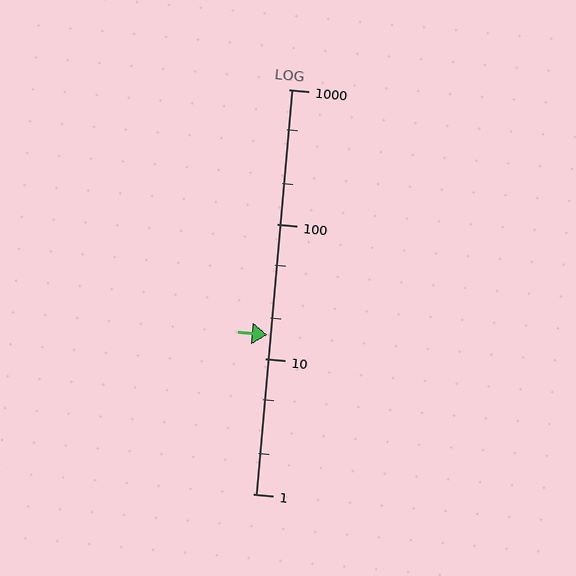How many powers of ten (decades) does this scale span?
The scale spans 3 decades, from 1 to 1000.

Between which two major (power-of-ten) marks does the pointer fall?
The pointer is between 10 and 100.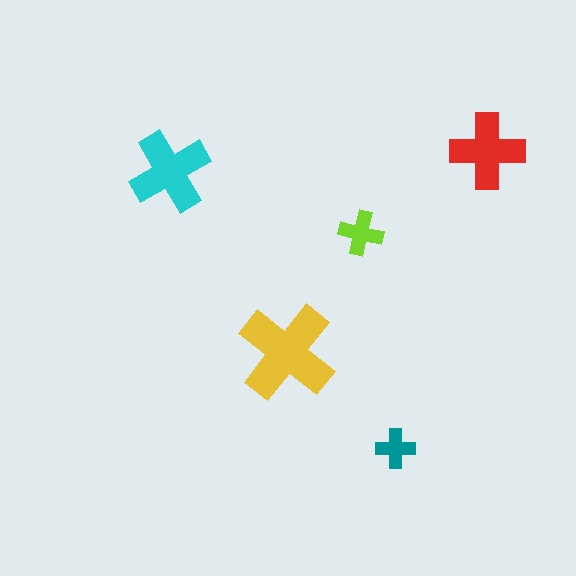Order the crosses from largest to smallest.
the yellow one, the cyan one, the red one, the lime one, the teal one.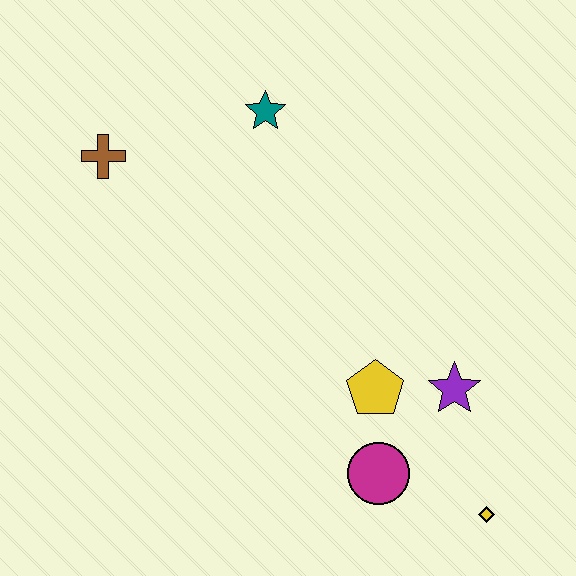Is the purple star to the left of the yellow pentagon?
No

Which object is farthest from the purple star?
The brown cross is farthest from the purple star.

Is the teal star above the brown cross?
Yes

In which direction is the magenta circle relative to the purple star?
The magenta circle is below the purple star.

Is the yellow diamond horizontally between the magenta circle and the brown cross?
No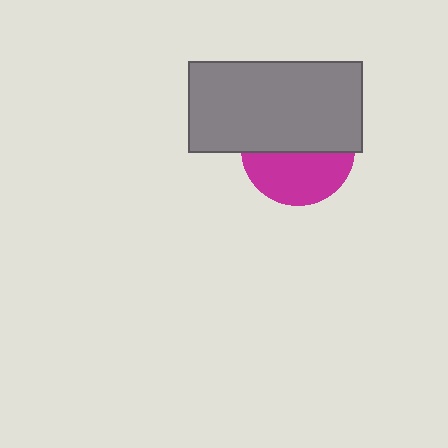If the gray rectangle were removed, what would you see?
You would see the complete magenta circle.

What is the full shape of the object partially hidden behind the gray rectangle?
The partially hidden object is a magenta circle.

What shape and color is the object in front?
The object in front is a gray rectangle.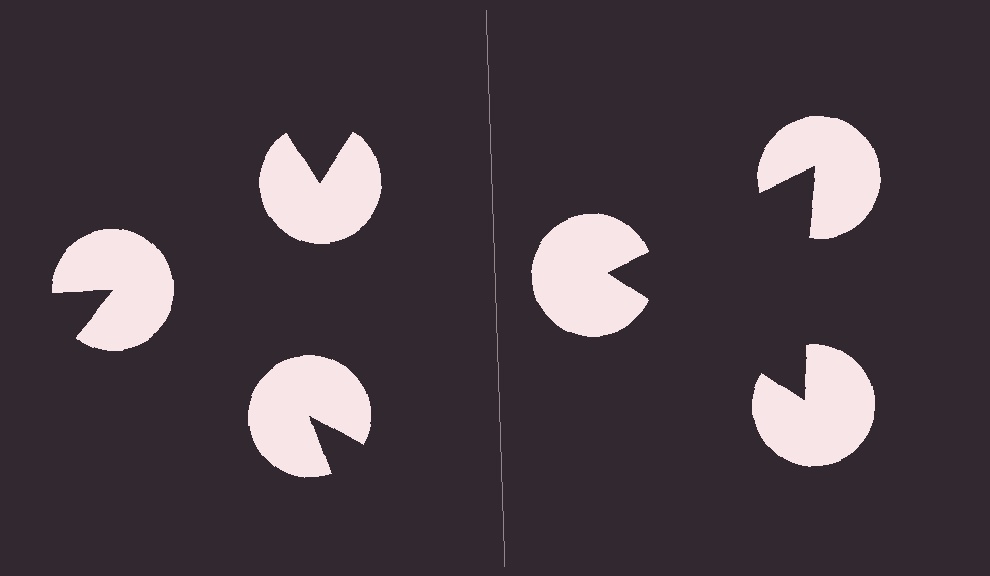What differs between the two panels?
The pac-man discs are positioned identically on both sides; only the wedge orientations differ. On the right they align to a triangle; on the left they are misaligned.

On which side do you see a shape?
An illusory triangle appears on the right side. On the left side the wedge cuts are rotated, so no coherent shape forms.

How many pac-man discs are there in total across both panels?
6 — 3 on each side.